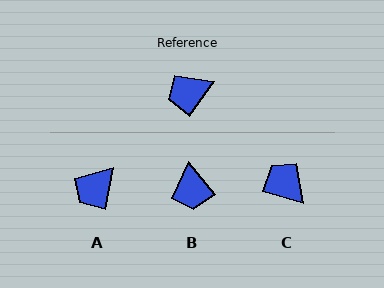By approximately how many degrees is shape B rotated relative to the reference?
Approximately 74 degrees counter-clockwise.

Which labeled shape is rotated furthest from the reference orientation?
B, about 74 degrees away.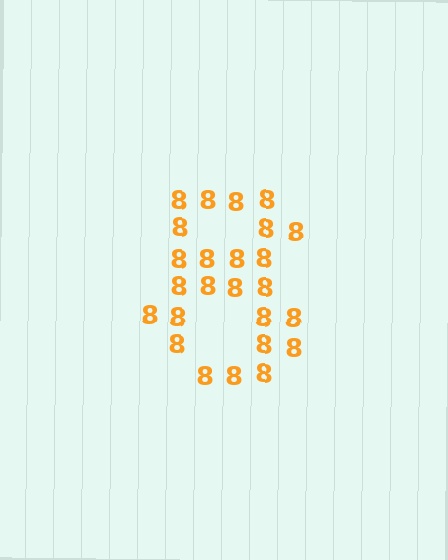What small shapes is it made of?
It is made of small digit 8's.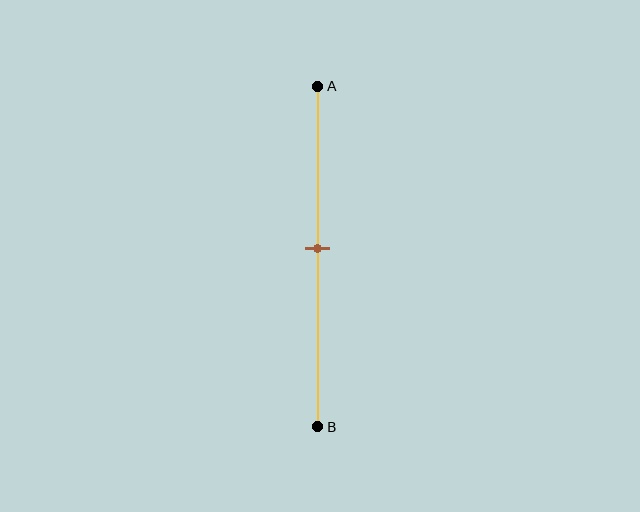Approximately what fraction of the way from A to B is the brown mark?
The brown mark is approximately 50% of the way from A to B.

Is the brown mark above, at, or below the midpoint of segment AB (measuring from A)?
The brown mark is approximately at the midpoint of segment AB.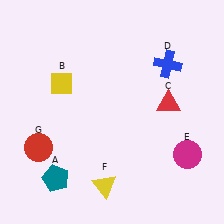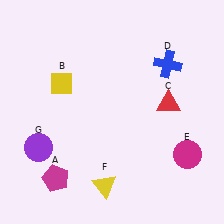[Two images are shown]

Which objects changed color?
A changed from teal to magenta. G changed from red to purple.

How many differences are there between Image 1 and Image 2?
There are 2 differences between the two images.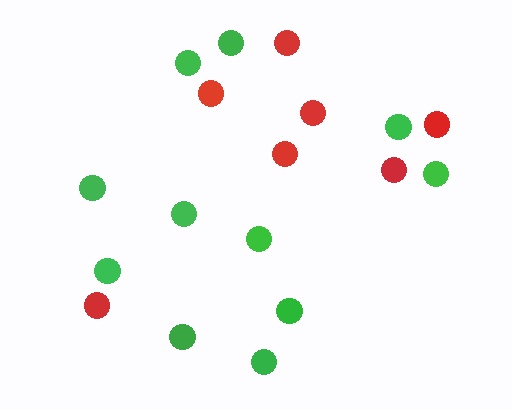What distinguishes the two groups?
There are 2 groups: one group of red circles (7) and one group of green circles (11).